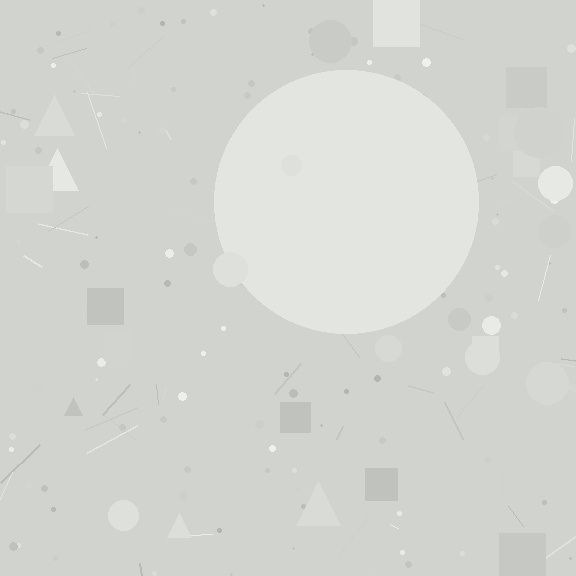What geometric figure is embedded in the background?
A circle is embedded in the background.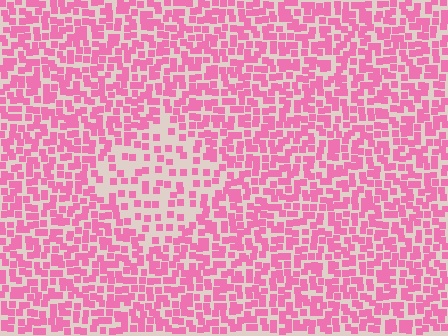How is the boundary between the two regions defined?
The boundary is defined by a change in element density (approximately 2.1x ratio). All elements are the same color, size, and shape.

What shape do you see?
I see a diamond.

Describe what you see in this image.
The image contains small pink elements arranged at two different densities. A diamond-shaped region is visible where the elements are less densely packed than the surrounding area.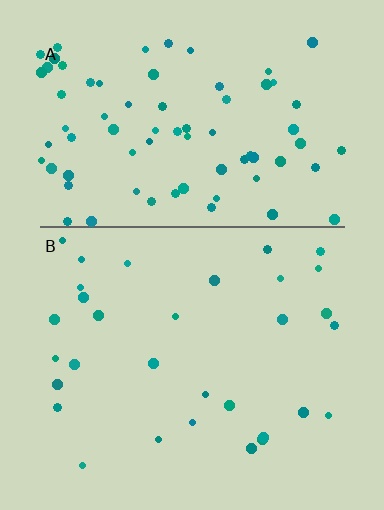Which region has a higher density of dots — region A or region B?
A (the top).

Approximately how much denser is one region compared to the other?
Approximately 2.4× — region A over region B.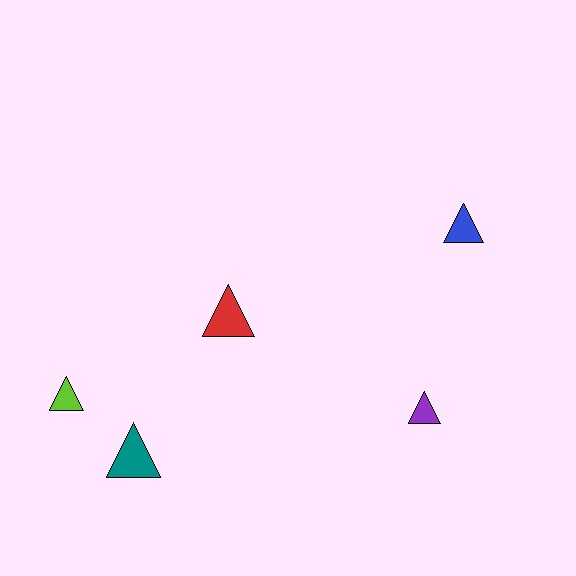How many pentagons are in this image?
There are no pentagons.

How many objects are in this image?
There are 5 objects.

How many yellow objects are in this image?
There are no yellow objects.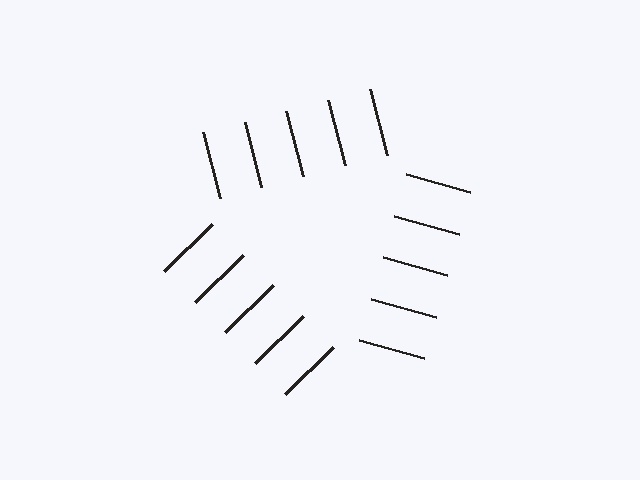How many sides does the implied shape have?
3 sides — the line-ends trace a triangle.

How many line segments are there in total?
15 — 5 along each of the 3 edges.